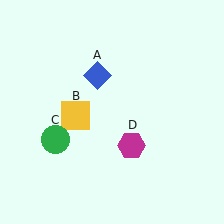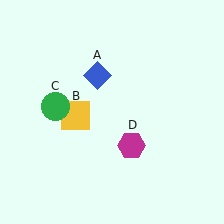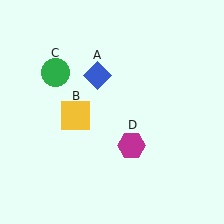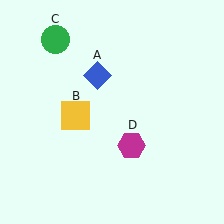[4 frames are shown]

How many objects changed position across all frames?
1 object changed position: green circle (object C).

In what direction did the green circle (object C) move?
The green circle (object C) moved up.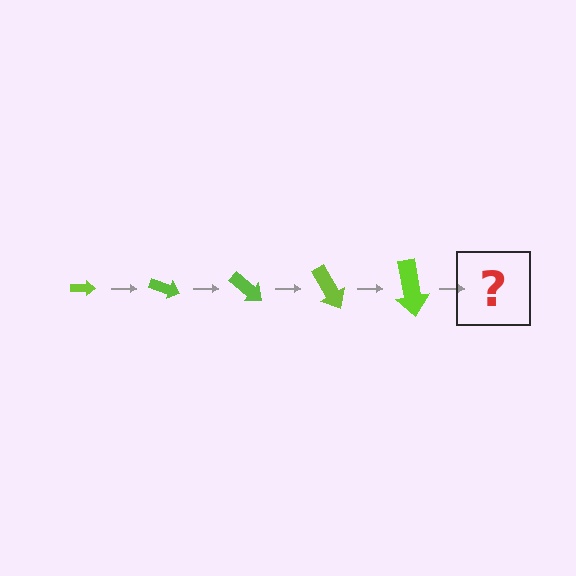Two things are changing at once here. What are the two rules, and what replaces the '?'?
The two rules are that the arrow grows larger each step and it rotates 20 degrees each step. The '?' should be an arrow, larger than the previous one and rotated 100 degrees from the start.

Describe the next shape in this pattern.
It should be an arrow, larger than the previous one and rotated 100 degrees from the start.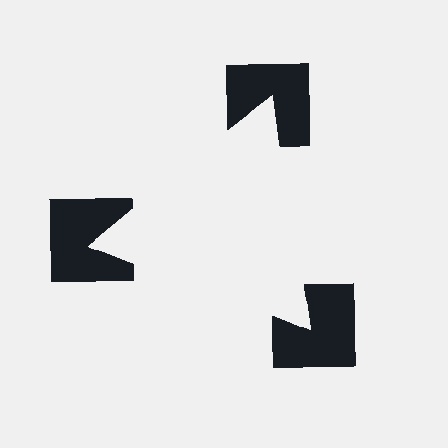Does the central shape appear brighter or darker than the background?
It typically appears slightly brighter than the background, even though no actual brightness change is drawn.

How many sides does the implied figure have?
3 sides.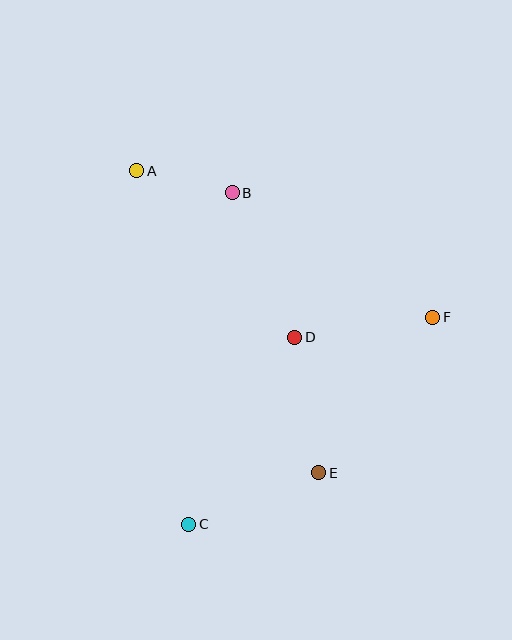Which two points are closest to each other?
Points A and B are closest to each other.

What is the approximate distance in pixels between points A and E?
The distance between A and E is approximately 352 pixels.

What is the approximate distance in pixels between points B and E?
The distance between B and E is approximately 293 pixels.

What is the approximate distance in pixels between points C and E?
The distance between C and E is approximately 140 pixels.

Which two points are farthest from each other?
Points A and C are farthest from each other.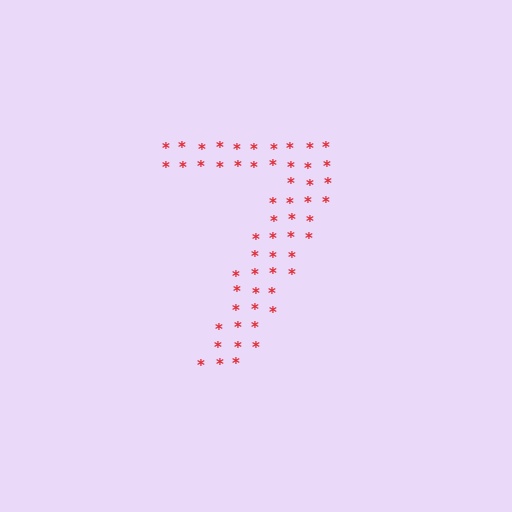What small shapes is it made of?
It is made of small asterisks.